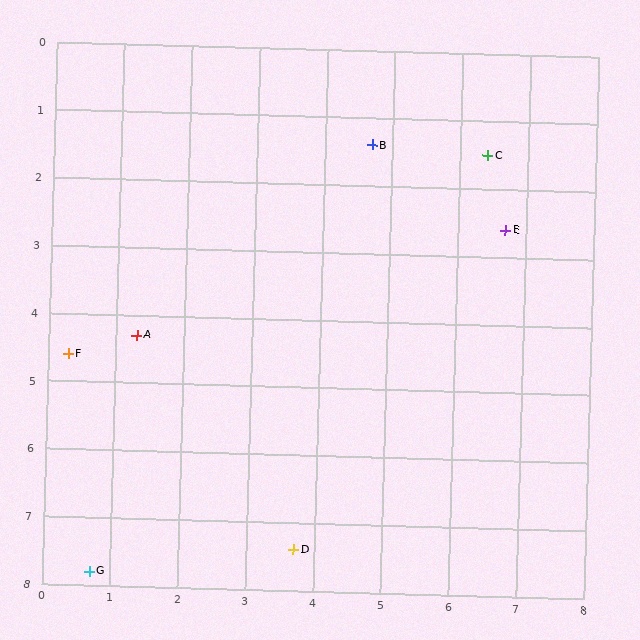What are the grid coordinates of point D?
Point D is at approximately (3.7, 7.4).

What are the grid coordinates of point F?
Point F is at approximately (0.3, 4.6).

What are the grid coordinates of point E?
Point E is at approximately (6.7, 2.6).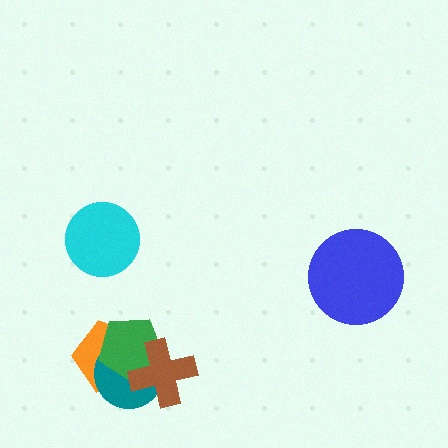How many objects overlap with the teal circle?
3 objects overlap with the teal circle.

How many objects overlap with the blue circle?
0 objects overlap with the blue circle.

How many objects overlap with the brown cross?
3 objects overlap with the brown cross.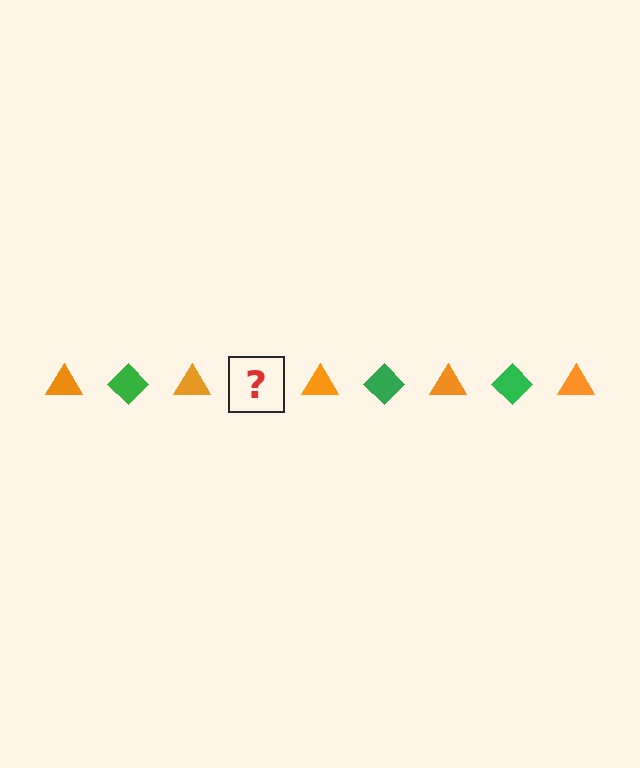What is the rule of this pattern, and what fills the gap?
The rule is that the pattern alternates between orange triangle and green diamond. The gap should be filled with a green diamond.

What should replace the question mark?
The question mark should be replaced with a green diamond.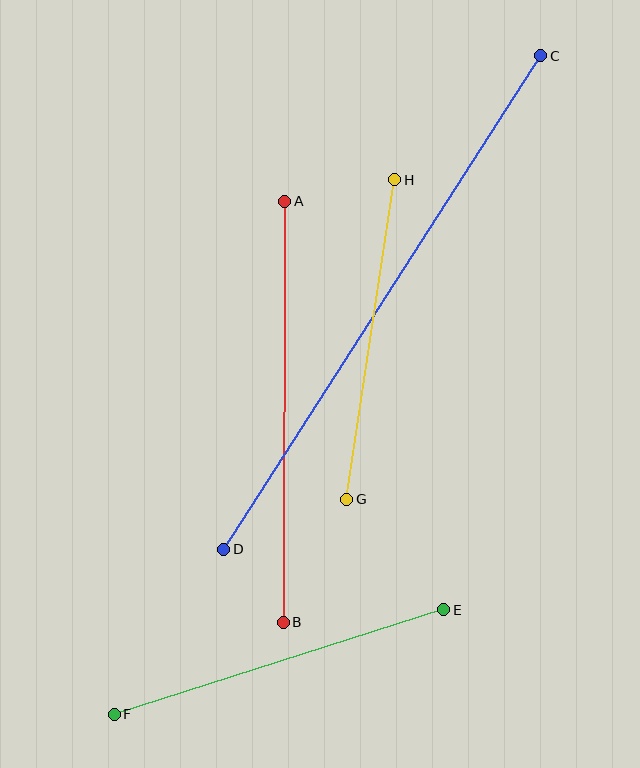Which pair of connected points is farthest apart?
Points C and D are farthest apart.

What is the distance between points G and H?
The distance is approximately 323 pixels.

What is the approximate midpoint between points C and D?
The midpoint is at approximately (382, 303) pixels.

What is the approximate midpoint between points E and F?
The midpoint is at approximately (279, 662) pixels.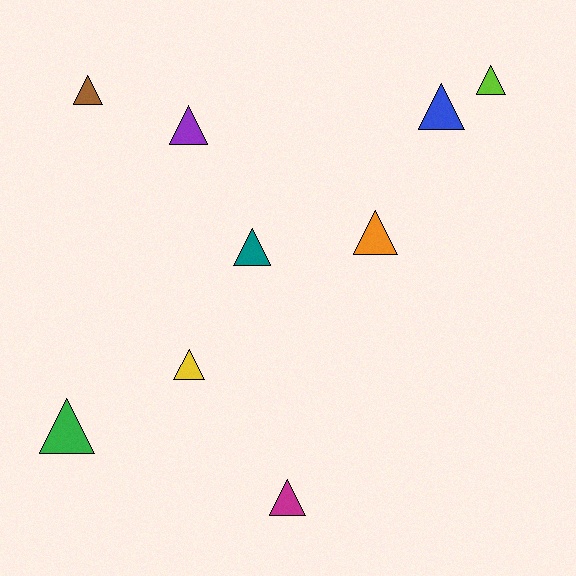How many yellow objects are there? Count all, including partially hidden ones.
There is 1 yellow object.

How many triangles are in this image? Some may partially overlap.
There are 9 triangles.